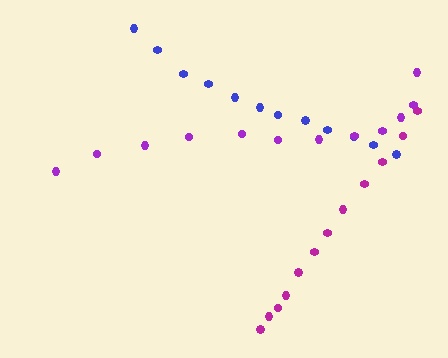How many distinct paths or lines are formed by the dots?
There are 3 distinct paths.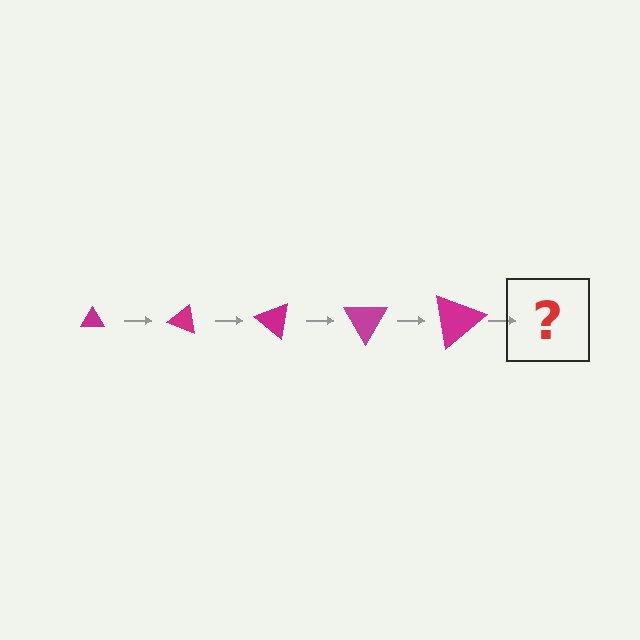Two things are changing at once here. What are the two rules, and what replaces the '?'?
The two rules are that the triangle grows larger each step and it rotates 20 degrees each step. The '?' should be a triangle, larger than the previous one and rotated 100 degrees from the start.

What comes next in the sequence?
The next element should be a triangle, larger than the previous one and rotated 100 degrees from the start.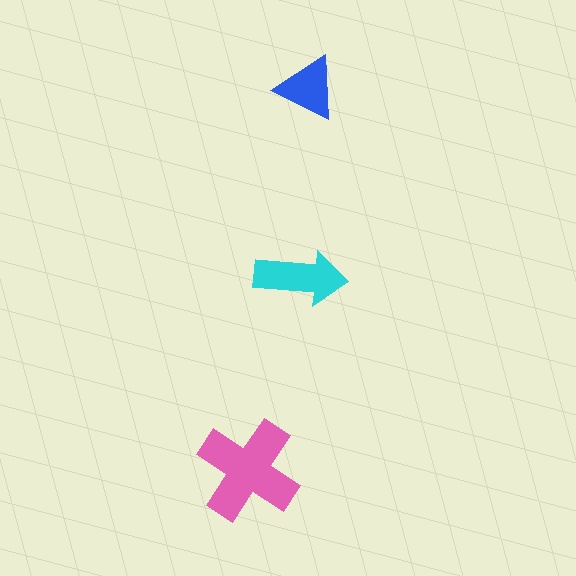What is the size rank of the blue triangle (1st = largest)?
3rd.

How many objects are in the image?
There are 3 objects in the image.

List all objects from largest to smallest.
The pink cross, the cyan arrow, the blue triangle.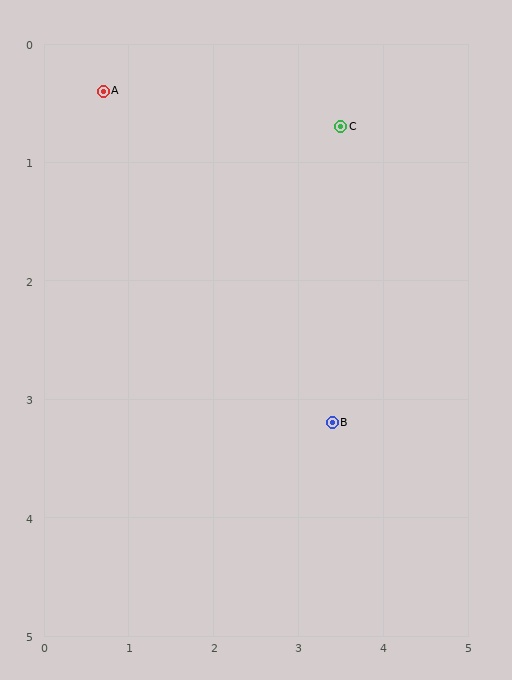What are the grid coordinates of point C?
Point C is at approximately (3.5, 0.7).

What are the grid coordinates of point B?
Point B is at approximately (3.4, 3.2).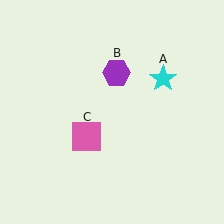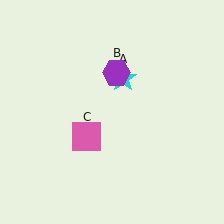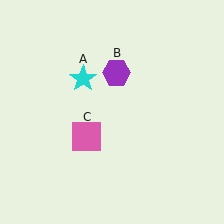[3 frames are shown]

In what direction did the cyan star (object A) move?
The cyan star (object A) moved left.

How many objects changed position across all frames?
1 object changed position: cyan star (object A).